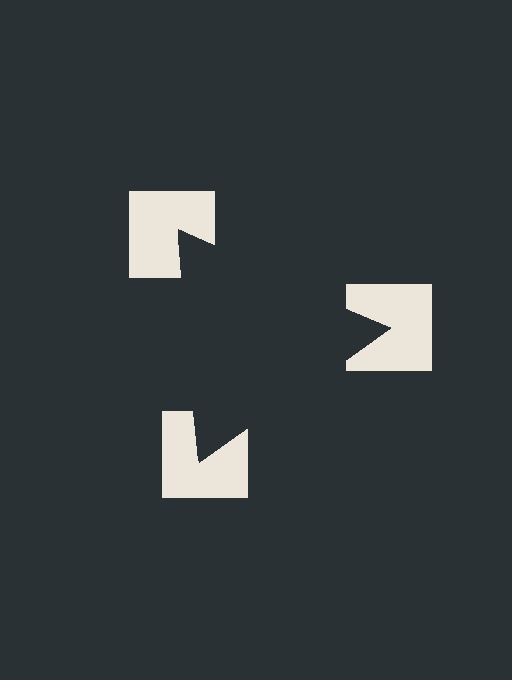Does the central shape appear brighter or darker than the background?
It typically appears slightly darker than the background, even though no actual brightness change is drawn.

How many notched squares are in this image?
There are 3 — one at each vertex of the illusory triangle.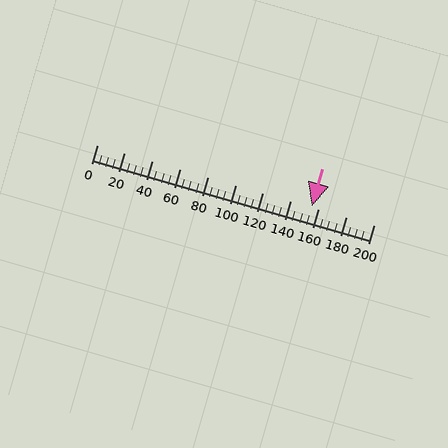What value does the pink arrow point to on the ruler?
The pink arrow points to approximately 155.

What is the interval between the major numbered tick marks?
The major tick marks are spaced 20 units apart.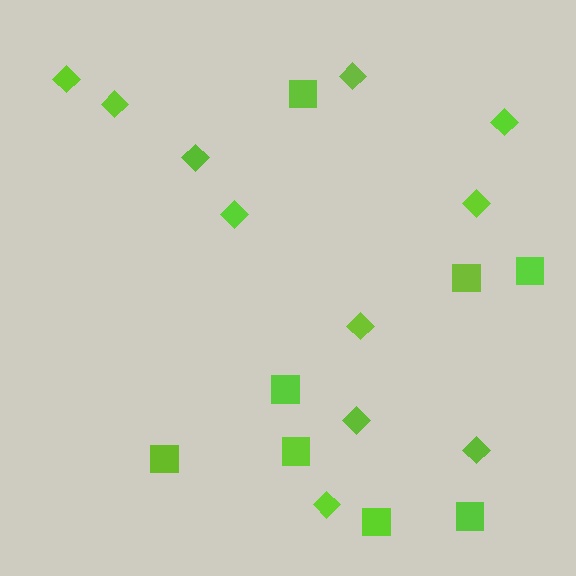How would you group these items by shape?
There are 2 groups: one group of diamonds (11) and one group of squares (8).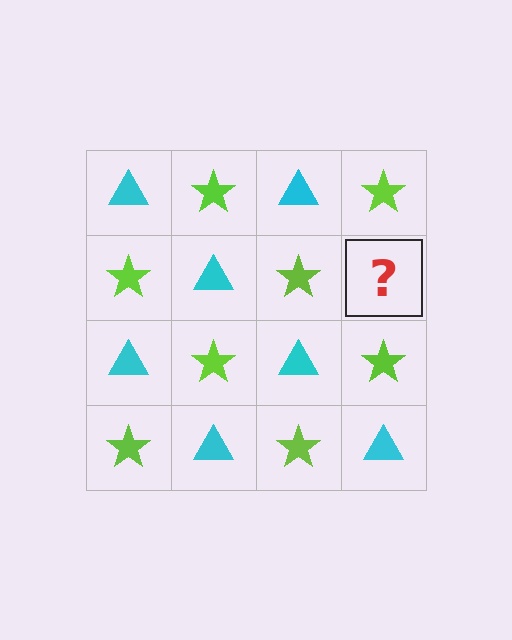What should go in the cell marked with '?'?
The missing cell should contain a cyan triangle.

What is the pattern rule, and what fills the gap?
The rule is that it alternates cyan triangle and lime star in a checkerboard pattern. The gap should be filled with a cyan triangle.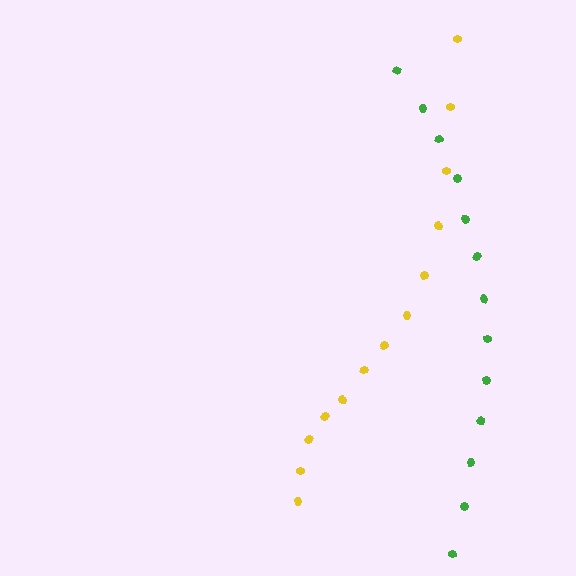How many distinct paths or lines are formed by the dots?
There are 2 distinct paths.